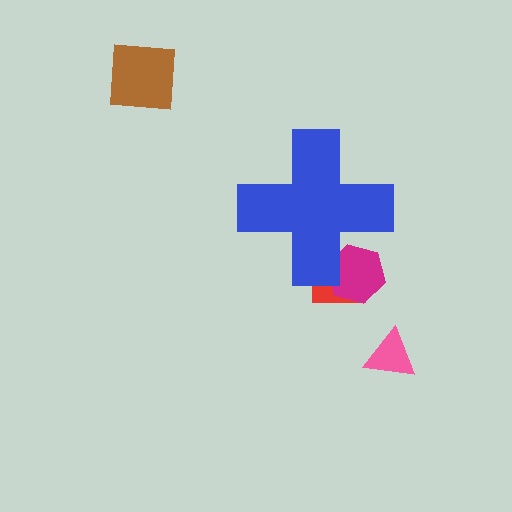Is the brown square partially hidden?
No, the brown square is fully visible.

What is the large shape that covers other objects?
A blue cross.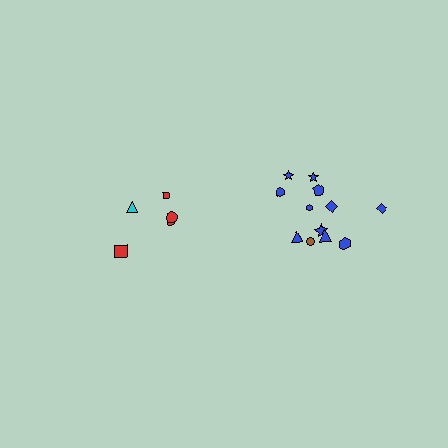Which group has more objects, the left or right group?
The right group.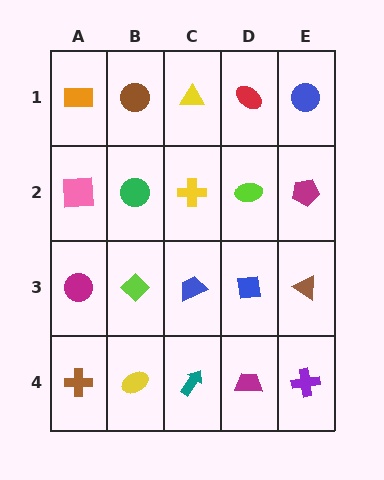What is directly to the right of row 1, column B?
A yellow triangle.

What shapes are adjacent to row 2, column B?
A brown circle (row 1, column B), a lime diamond (row 3, column B), a pink square (row 2, column A), a yellow cross (row 2, column C).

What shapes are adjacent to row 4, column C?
A blue trapezoid (row 3, column C), a yellow ellipse (row 4, column B), a magenta trapezoid (row 4, column D).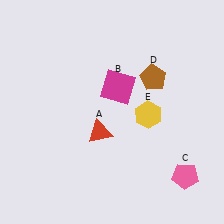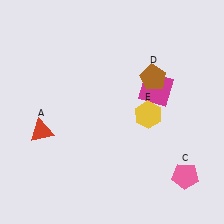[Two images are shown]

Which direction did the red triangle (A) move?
The red triangle (A) moved left.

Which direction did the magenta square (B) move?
The magenta square (B) moved right.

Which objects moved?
The objects that moved are: the red triangle (A), the magenta square (B).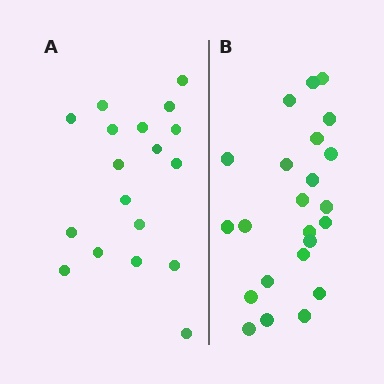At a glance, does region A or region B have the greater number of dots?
Region B (the right region) has more dots.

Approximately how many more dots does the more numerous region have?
Region B has about 5 more dots than region A.